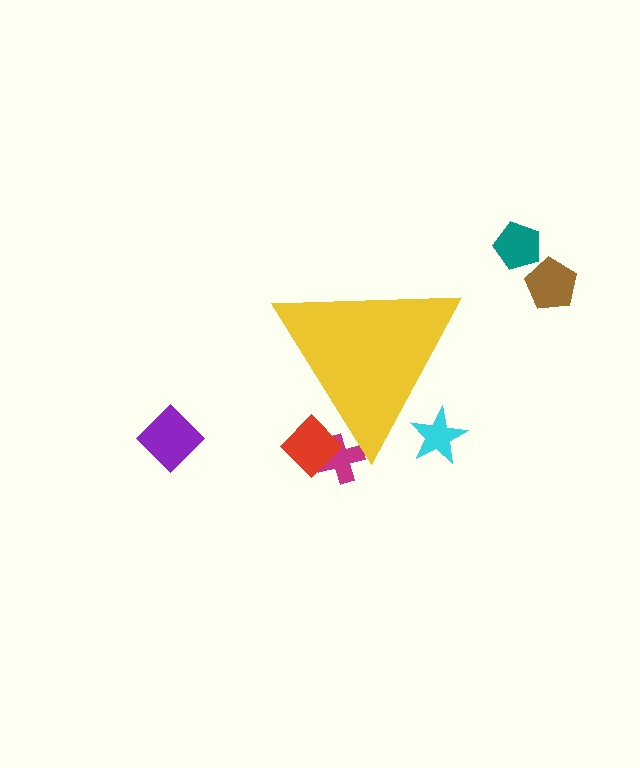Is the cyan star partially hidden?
Yes, the cyan star is partially hidden behind the yellow triangle.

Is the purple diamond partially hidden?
No, the purple diamond is fully visible.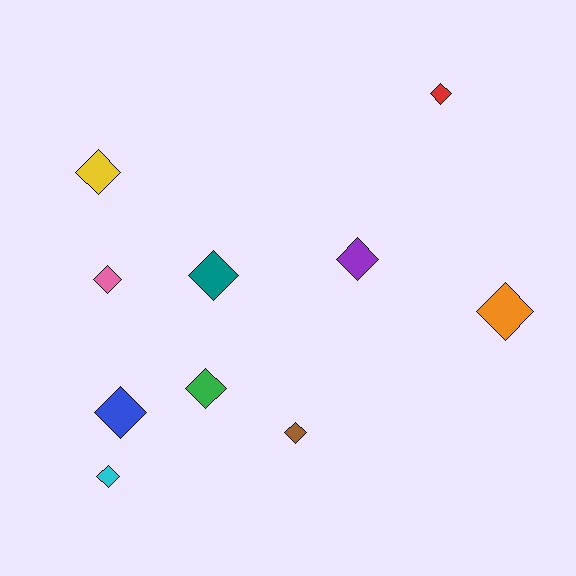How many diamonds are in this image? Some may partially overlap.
There are 10 diamonds.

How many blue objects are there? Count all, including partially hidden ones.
There is 1 blue object.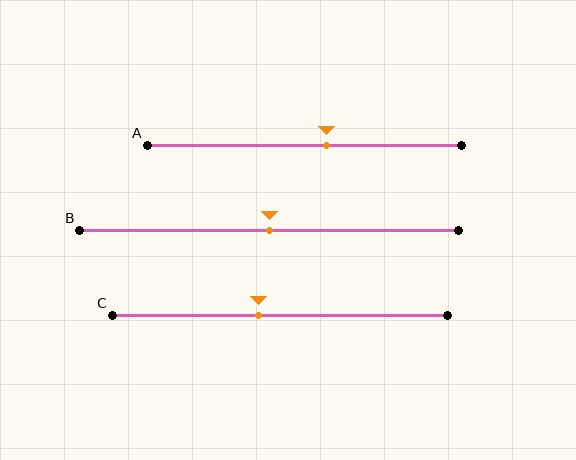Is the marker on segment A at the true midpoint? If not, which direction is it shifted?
No, the marker on segment A is shifted to the right by about 7% of the segment length.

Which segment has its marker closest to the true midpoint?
Segment B has its marker closest to the true midpoint.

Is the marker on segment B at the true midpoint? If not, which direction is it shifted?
Yes, the marker on segment B is at the true midpoint.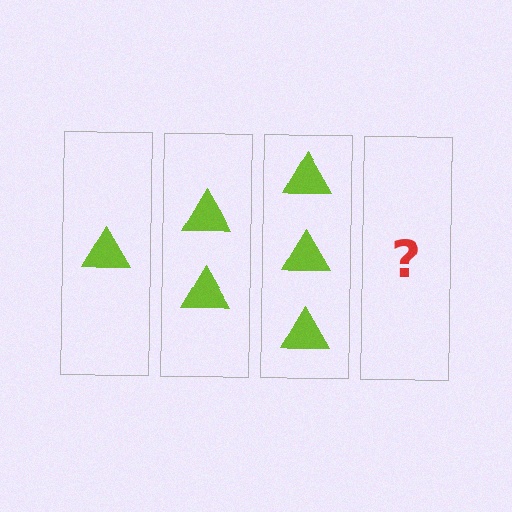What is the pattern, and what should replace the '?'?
The pattern is that each step adds one more triangle. The '?' should be 4 triangles.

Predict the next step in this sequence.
The next step is 4 triangles.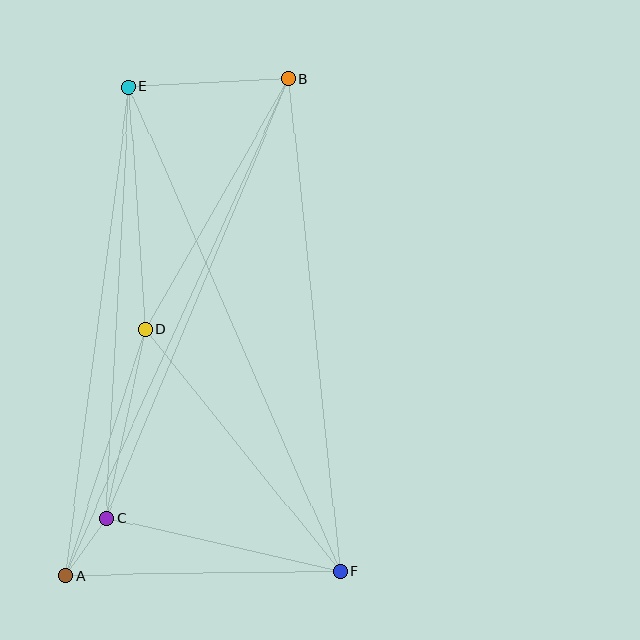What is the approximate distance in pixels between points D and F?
The distance between D and F is approximately 310 pixels.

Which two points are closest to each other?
Points A and C are closest to each other.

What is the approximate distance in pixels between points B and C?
The distance between B and C is approximately 475 pixels.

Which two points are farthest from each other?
Points A and B are farthest from each other.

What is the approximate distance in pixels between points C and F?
The distance between C and F is approximately 240 pixels.